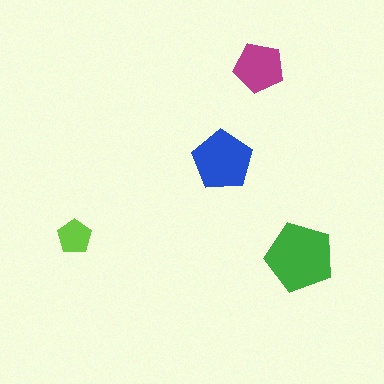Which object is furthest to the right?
The green pentagon is rightmost.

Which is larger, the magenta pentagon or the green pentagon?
The green one.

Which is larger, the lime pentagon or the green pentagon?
The green one.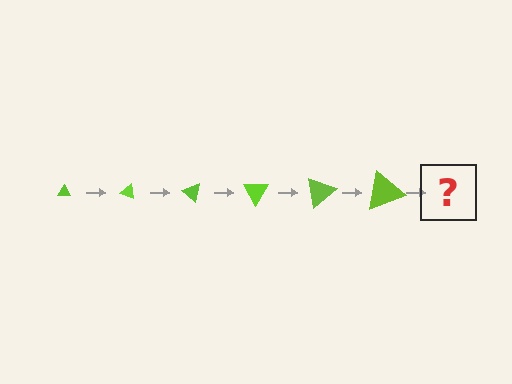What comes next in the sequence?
The next element should be a triangle, larger than the previous one and rotated 120 degrees from the start.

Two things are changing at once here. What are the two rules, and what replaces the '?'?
The two rules are that the triangle grows larger each step and it rotates 20 degrees each step. The '?' should be a triangle, larger than the previous one and rotated 120 degrees from the start.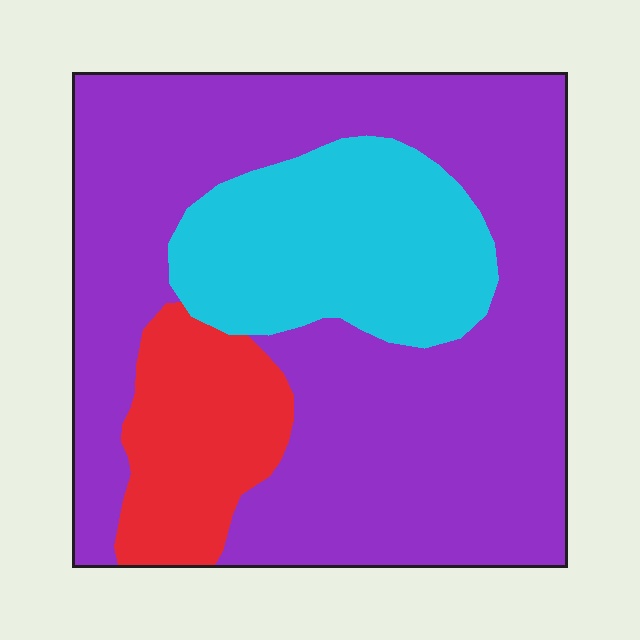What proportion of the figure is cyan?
Cyan covers 21% of the figure.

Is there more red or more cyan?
Cyan.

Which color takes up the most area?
Purple, at roughly 65%.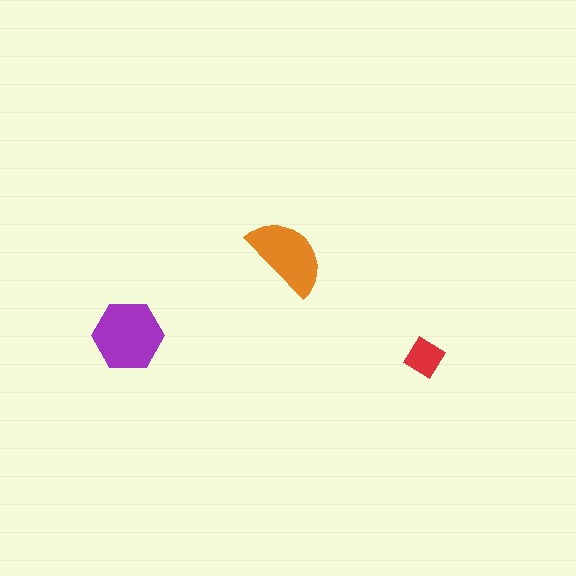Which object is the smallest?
The red diamond.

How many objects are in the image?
There are 3 objects in the image.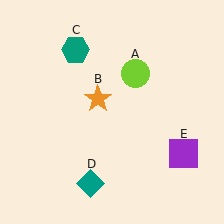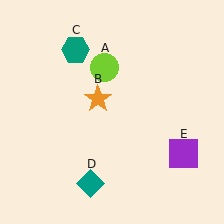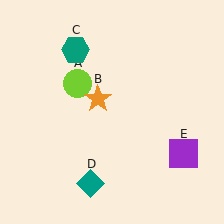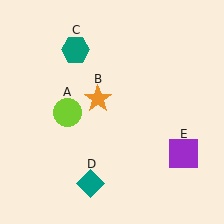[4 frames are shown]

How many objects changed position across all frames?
1 object changed position: lime circle (object A).